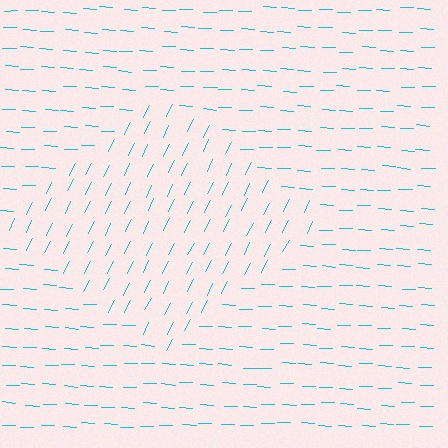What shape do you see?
I see a diamond.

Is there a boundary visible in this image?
Yes, there is a texture boundary formed by a change in line orientation.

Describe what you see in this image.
The image is filled with small cyan line segments. A diamond region in the image has lines oriented differently from the surrounding lines, creating a visible texture boundary.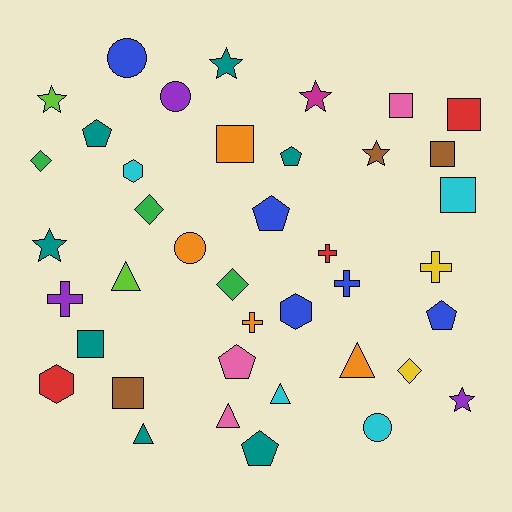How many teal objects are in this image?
There are 7 teal objects.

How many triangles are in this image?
There are 5 triangles.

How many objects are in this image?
There are 40 objects.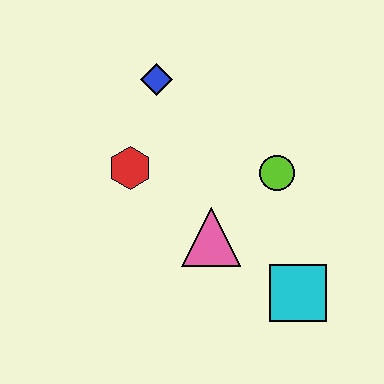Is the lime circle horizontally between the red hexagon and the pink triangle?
No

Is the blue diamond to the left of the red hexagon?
No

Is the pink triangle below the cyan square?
No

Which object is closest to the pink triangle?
The lime circle is closest to the pink triangle.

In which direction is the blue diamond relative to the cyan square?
The blue diamond is above the cyan square.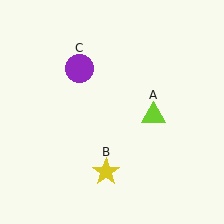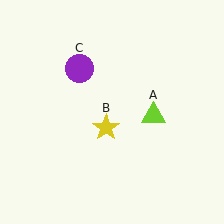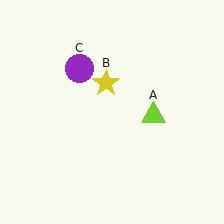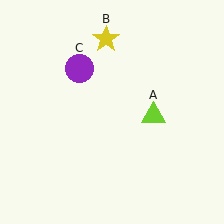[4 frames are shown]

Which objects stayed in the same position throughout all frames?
Lime triangle (object A) and purple circle (object C) remained stationary.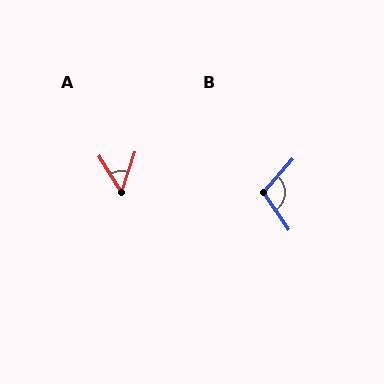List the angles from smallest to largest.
A (50°), B (105°).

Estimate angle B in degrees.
Approximately 105 degrees.